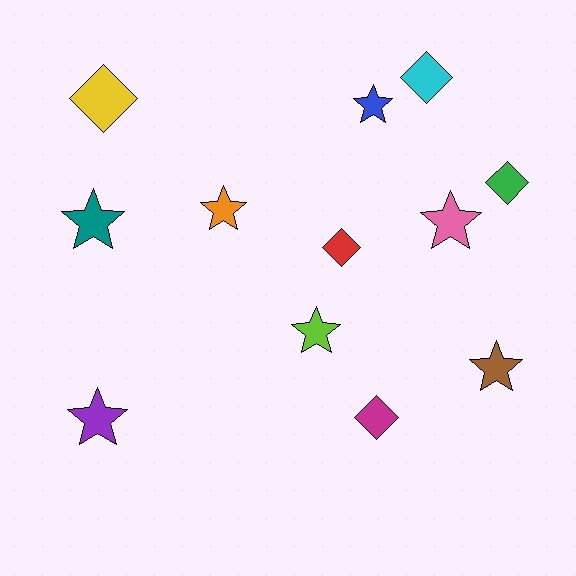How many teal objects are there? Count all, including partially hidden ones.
There is 1 teal object.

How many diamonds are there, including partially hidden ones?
There are 5 diamonds.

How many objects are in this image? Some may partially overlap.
There are 12 objects.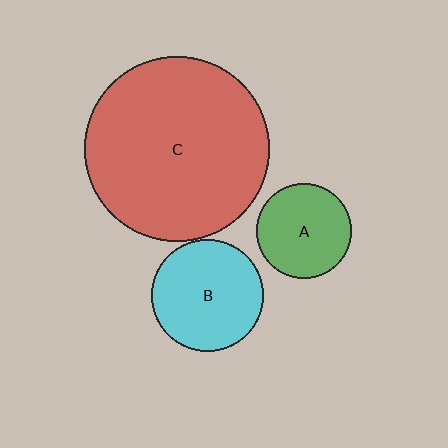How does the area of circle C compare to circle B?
Approximately 2.7 times.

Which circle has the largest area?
Circle C (red).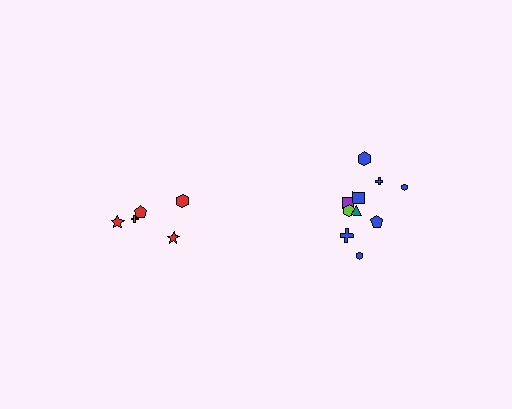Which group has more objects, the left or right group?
The right group.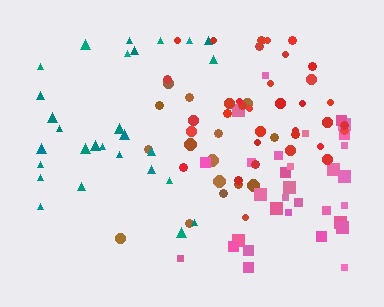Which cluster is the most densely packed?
Red.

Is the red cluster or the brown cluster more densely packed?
Red.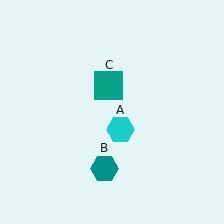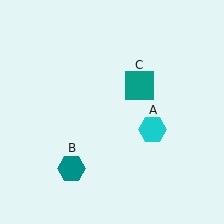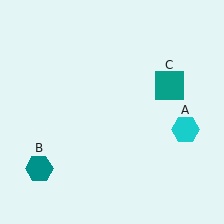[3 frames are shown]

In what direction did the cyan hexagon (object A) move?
The cyan hexagon (object A) moved right.